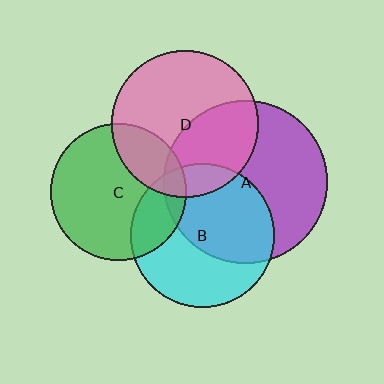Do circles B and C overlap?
Yes.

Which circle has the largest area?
Circle A (purple).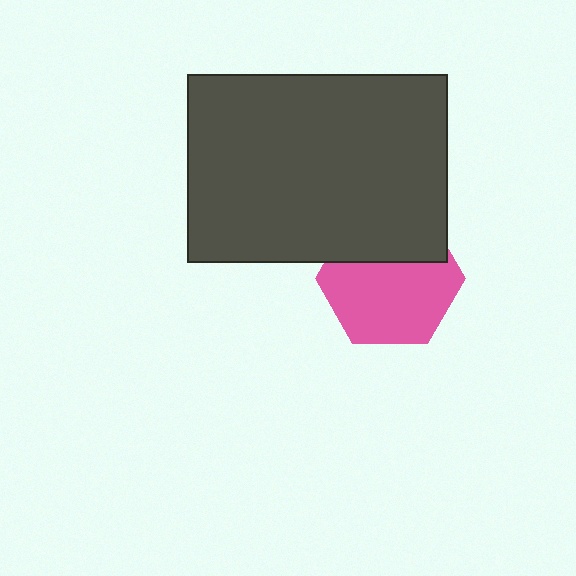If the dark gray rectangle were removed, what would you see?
You would see the complete pink hexagon.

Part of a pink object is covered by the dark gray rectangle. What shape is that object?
It is a hexagon.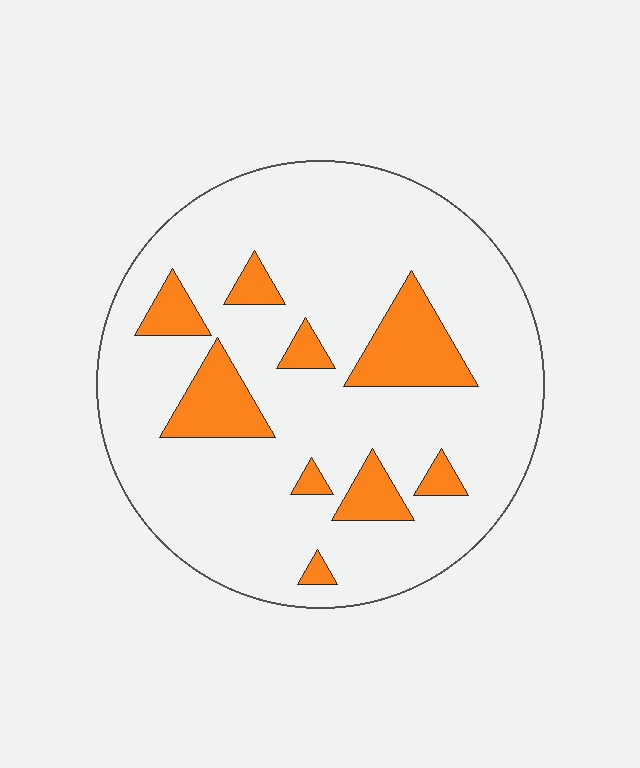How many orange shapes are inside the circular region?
9.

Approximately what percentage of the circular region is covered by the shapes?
Approximately 15%.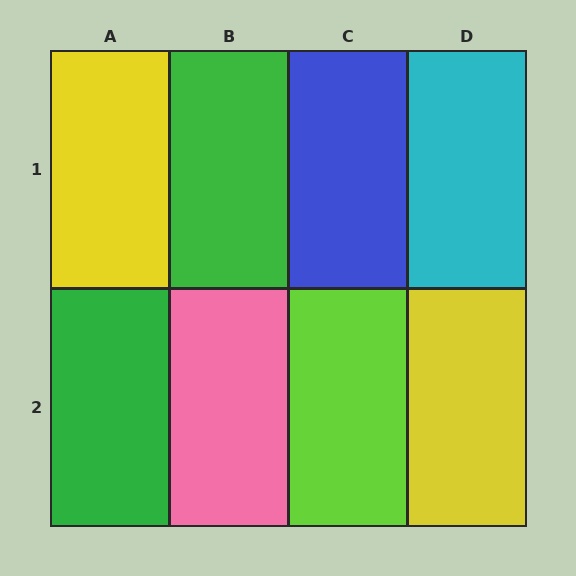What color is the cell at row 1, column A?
Yellow.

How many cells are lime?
1 cell is lime.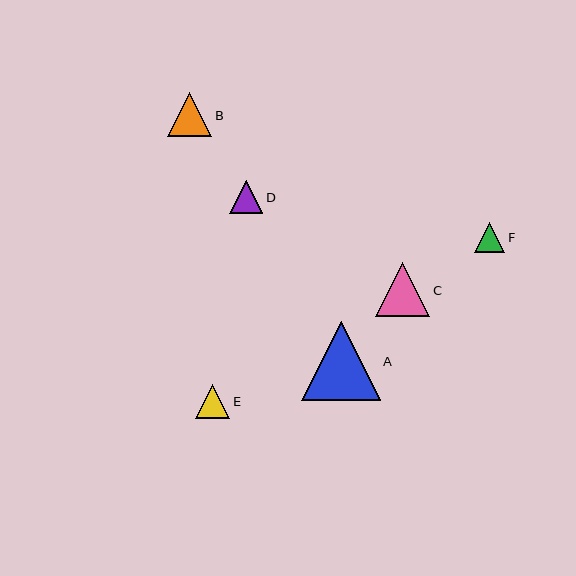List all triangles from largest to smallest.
From largest to smallest: A, C, B, E, D, F.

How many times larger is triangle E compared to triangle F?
Triangle E is approximately 1.1 times the size of triangle F.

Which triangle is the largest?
Triangle A is the largest with a size of approximately 79 pixels.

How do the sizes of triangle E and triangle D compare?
Triangle E and triangle D are approximately the same size.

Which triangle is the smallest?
Triangle F is the smallest with a size of approximately 31 pixels.